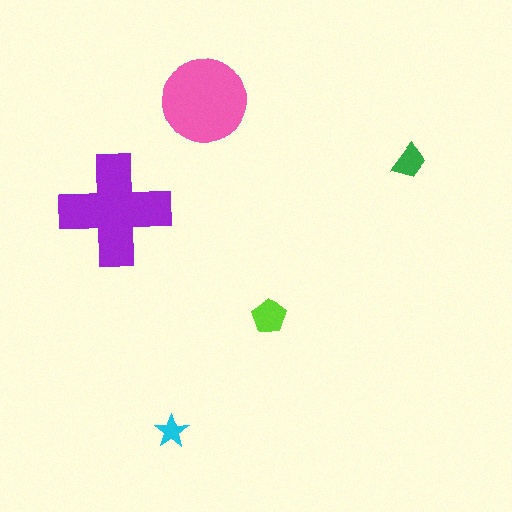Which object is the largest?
The purple cross.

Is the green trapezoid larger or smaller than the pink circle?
Smaller.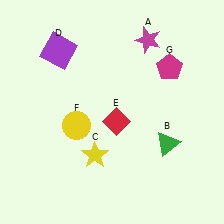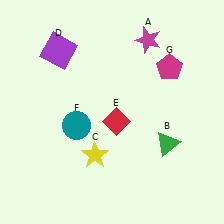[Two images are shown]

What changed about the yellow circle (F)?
In Image 1, F is yellow. In Image 2, it changed to teal.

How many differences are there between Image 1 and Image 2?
There is 1 difference between the two images.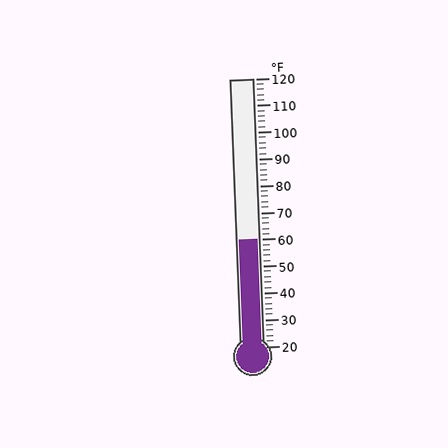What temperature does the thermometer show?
The thermometer shows approximately 60°F.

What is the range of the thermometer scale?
The thermometer scale ranges from 20°F to 120°F.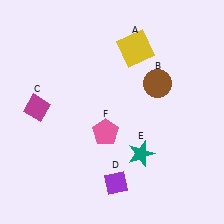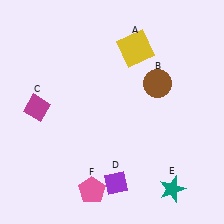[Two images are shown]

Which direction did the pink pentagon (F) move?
The pink pentagon (F) moved down.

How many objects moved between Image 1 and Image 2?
2 objects moved between the two images.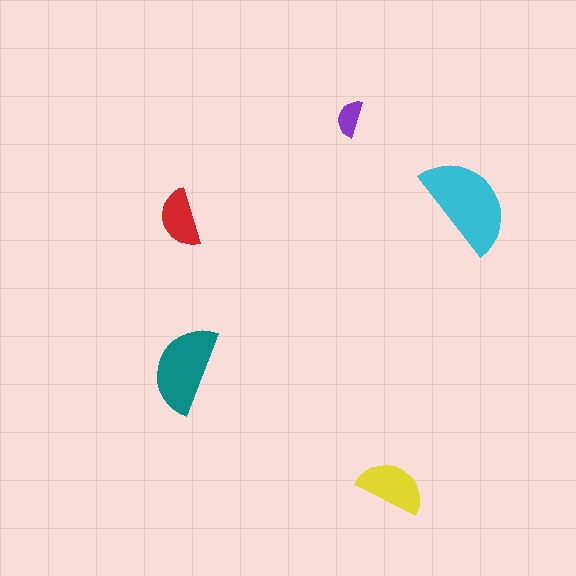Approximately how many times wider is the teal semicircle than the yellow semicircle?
About 1.5 times wider.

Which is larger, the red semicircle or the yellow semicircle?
The yellow one.